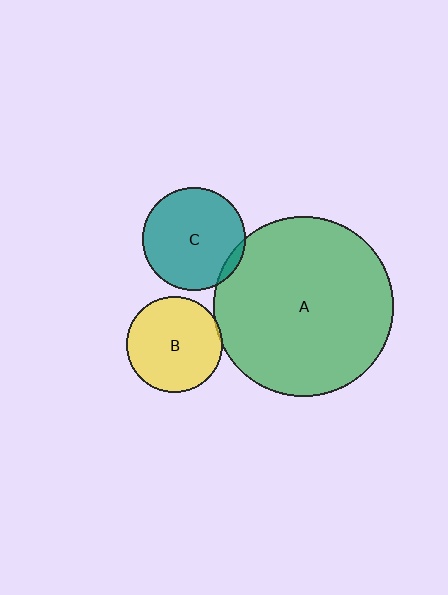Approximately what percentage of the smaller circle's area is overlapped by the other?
Approximately 5%.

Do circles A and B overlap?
Yes.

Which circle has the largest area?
Circle A (green).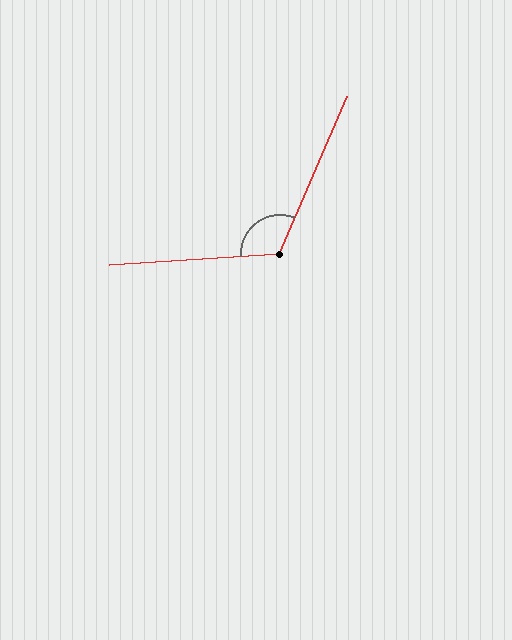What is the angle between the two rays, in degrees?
Approximately 117 degrees.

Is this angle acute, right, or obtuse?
It is obtuse.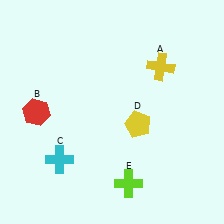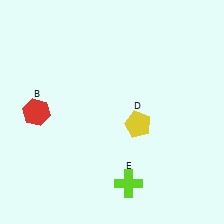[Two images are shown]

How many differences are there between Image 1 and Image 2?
There are 2 differences between the two images.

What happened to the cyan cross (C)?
The cyan cross (C) was removed in Image 2. It was in the bottom-left area of Image 1.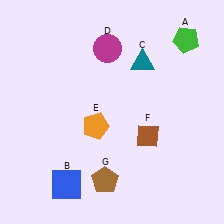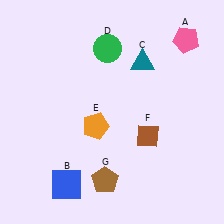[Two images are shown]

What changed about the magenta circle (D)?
In Image 1, D is magenta. In Image 2, it changed to green.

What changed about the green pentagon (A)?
In Image 1, A is green. In Image 2, it changed to pink.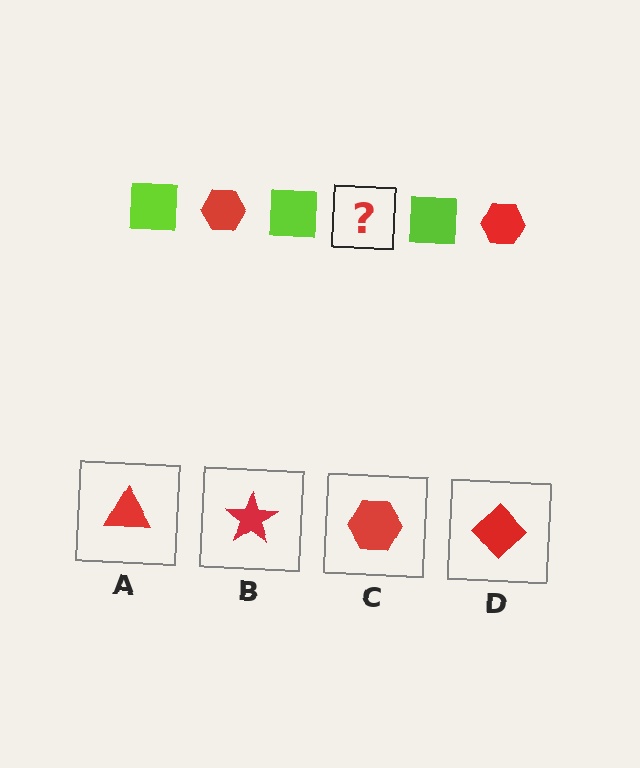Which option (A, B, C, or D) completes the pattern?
C.